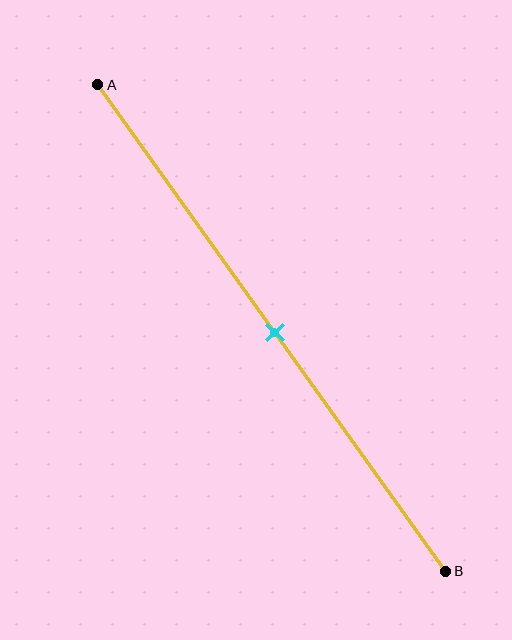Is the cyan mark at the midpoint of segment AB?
Yes, the mark is approximately at the midpoint.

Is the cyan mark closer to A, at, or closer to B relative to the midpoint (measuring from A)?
The cyan mark is approximately at the midpoint of segment AB.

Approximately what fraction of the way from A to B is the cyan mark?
The cyan mark is approximately 50% of the way from A to B.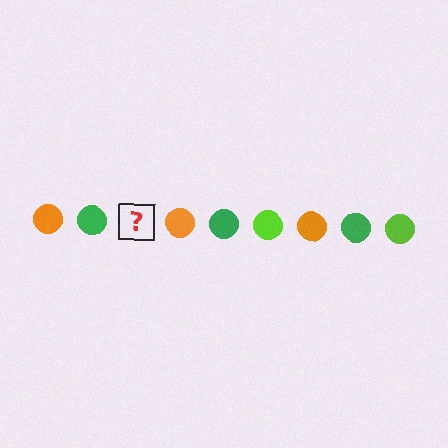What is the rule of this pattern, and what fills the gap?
The rule is that the pattern cycles through orange, green, lime circles. The gap should be filled with a lime circle.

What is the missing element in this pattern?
The missing element is a lime circle.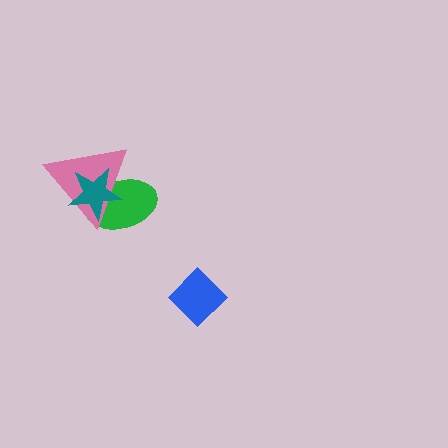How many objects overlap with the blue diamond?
0 objects overlap with the blue diamond.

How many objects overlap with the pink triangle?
2 objects overlap with the pink triangle.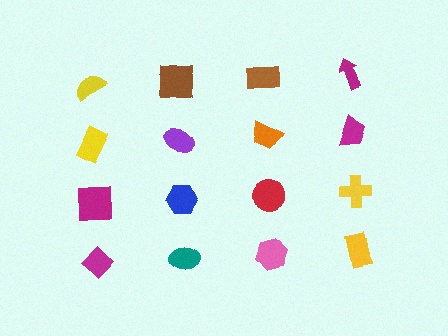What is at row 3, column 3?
A red circle.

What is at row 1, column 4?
A magenta arrow.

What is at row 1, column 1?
A yellow semicircle.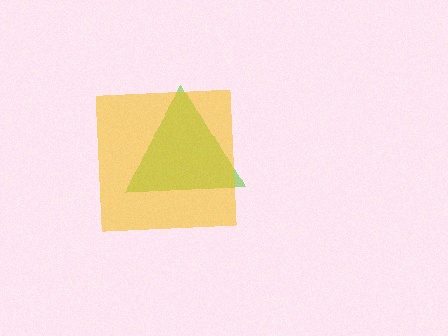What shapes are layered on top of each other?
The layered shapes are: a lime triangle, a yellow square.